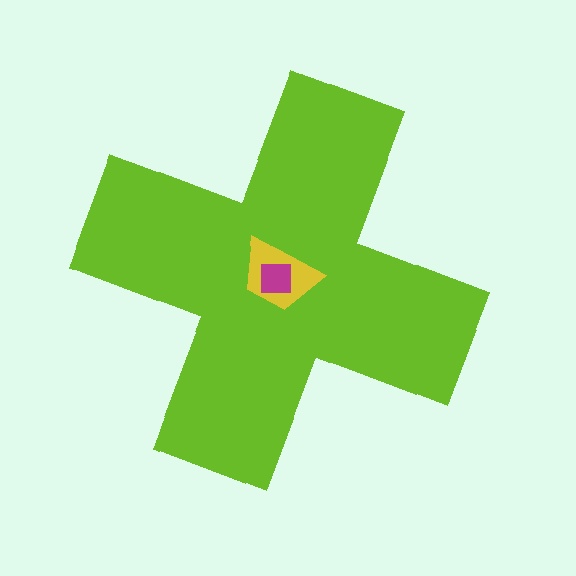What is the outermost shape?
The lime cross.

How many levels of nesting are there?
3.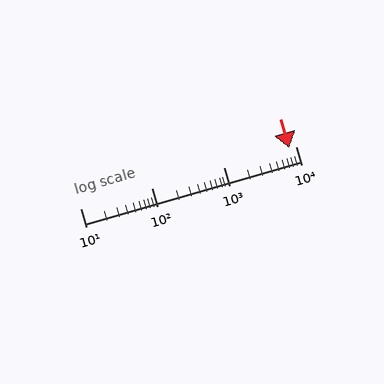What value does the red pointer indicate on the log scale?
The pointer indicates approximately 8200.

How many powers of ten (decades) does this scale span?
The scale spans 3 decades, from 10 to 10000.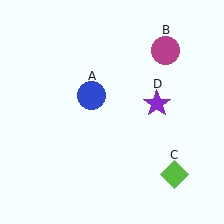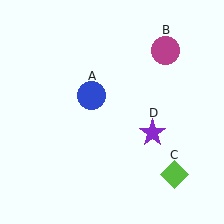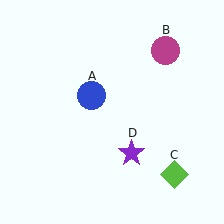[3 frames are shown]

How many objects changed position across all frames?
1 object changed position: purple star (object D).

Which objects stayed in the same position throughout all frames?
Blue circle (object A) and magenta circle (object B) and lime diamond (object C) remained stationary.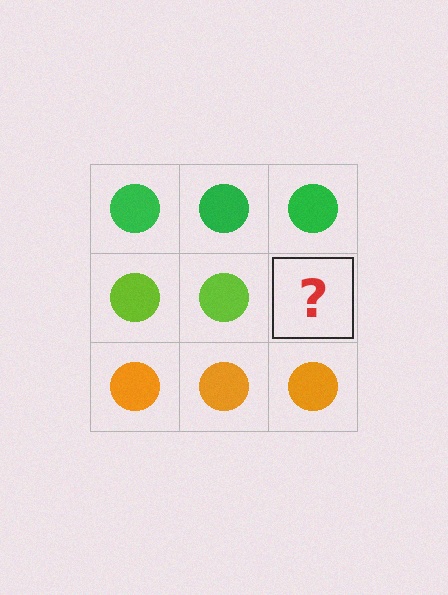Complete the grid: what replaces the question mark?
The question mark should be replaced with a lime circle.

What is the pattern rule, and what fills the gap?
The rule is that each row has a consistent color. The gap should be filled with a lime circle.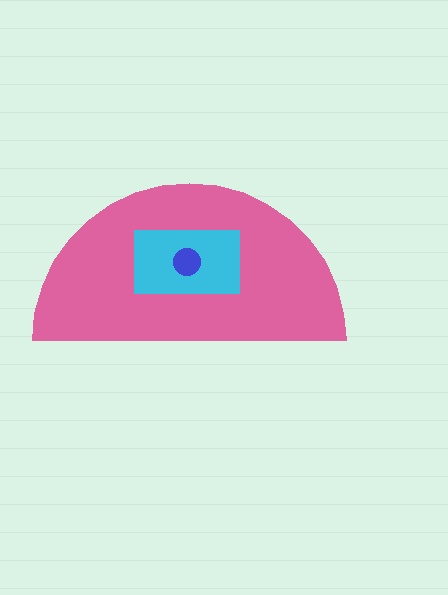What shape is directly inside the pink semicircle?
The cyan rectangle.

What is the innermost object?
The blue circle.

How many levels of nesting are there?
3.